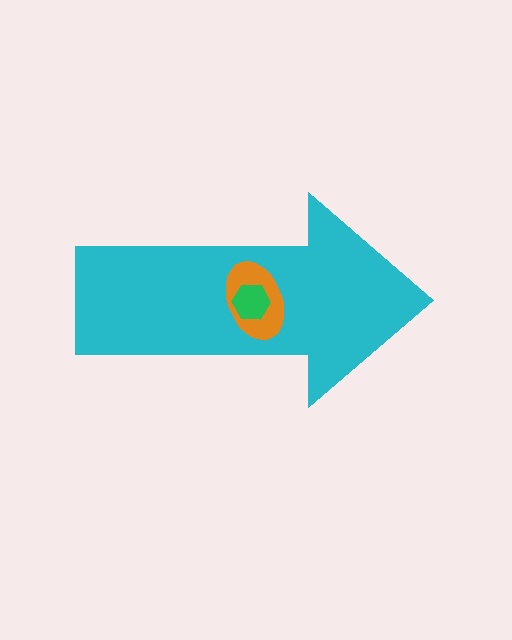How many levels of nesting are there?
3.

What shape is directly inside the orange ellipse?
The green hexagon.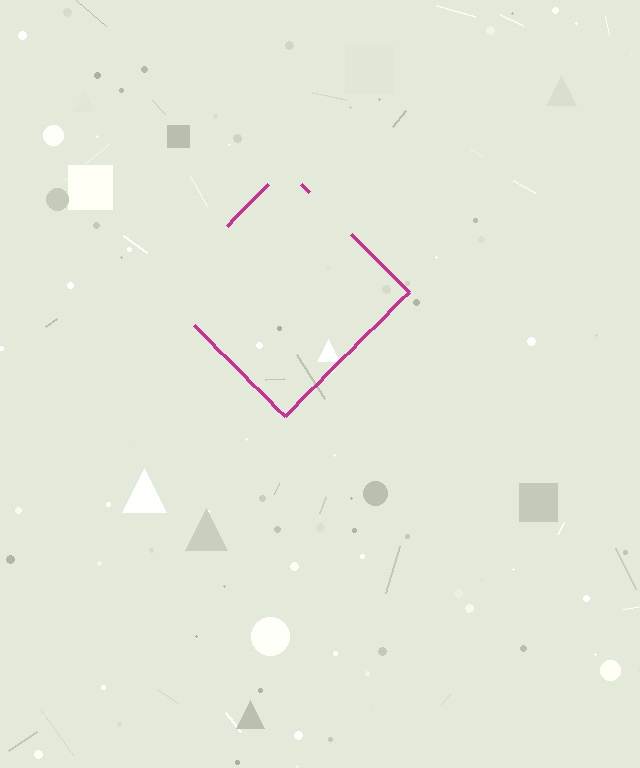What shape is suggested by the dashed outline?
The dashed outline suggests a diamond.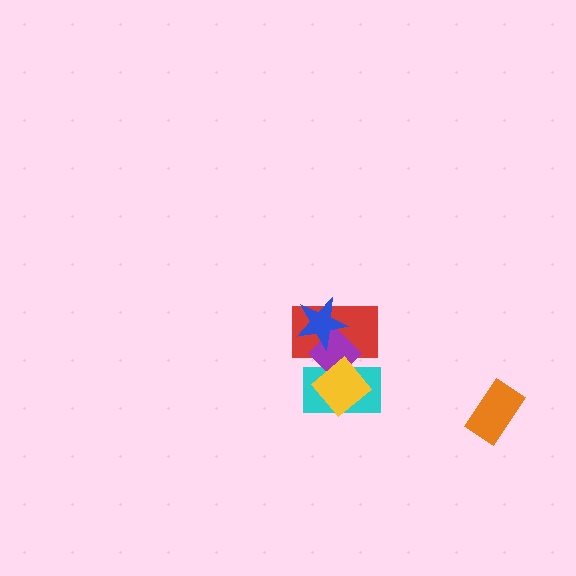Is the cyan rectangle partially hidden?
Yes, it is partially covered by another shape.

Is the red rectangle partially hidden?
Yes, it is partially covered by another shape.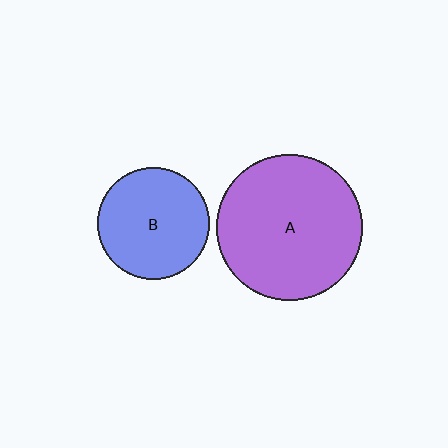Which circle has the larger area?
Circle A (purple).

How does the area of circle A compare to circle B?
Approximately 1.7 times.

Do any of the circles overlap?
No, none of the circles overlap.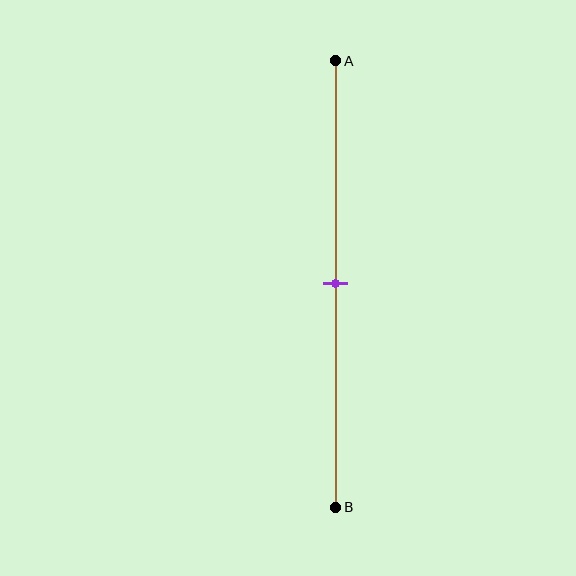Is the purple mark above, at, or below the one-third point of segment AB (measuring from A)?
The purple mark is below the one-third point of segment AB.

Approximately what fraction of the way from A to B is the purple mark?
The purple mark is approximately 50% of the way from A to B.